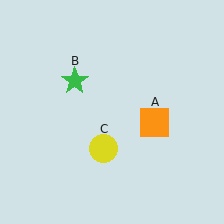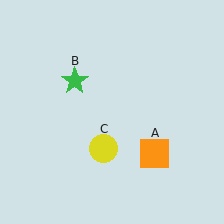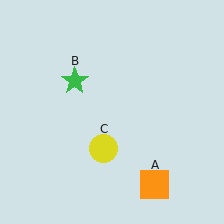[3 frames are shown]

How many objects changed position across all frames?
1 object changed position: orange square (object A).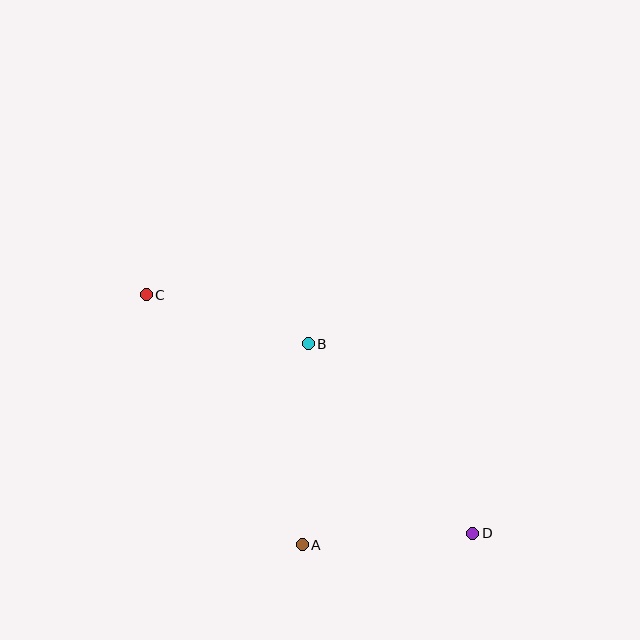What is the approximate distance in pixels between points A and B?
The distance between A and B is approximately 201 pixels.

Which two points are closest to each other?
Points B and C are closest to each other.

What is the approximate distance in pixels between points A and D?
The distance between A and D is approximately 171 pixels.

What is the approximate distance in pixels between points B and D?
The distance between B and D is approximately 251 pixels.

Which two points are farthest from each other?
Points C and D are farthest from each other.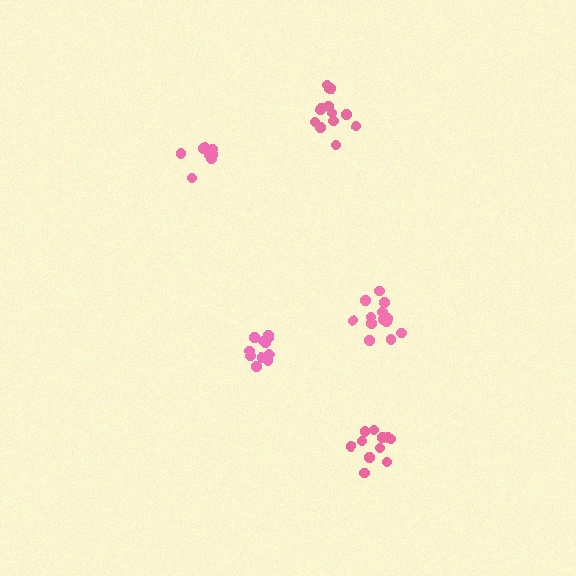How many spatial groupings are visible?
There are 5 spatial groupings.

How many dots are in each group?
Group 1: 11 dots, Group 2: 8 dots, Group 3: 14 dots, Group 4: 13 dots, Group 5: 11 dots (57 total).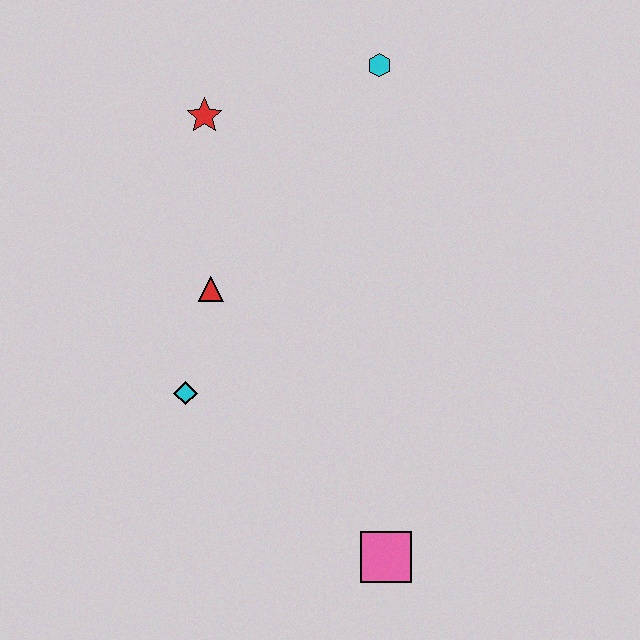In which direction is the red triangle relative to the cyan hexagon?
The red triangle is below the cyan hexagon.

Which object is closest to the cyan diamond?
The red triangle is closest to the cyan diamond.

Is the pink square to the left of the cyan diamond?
No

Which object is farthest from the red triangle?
The pink square is farthest from the red triangle.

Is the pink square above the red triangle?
No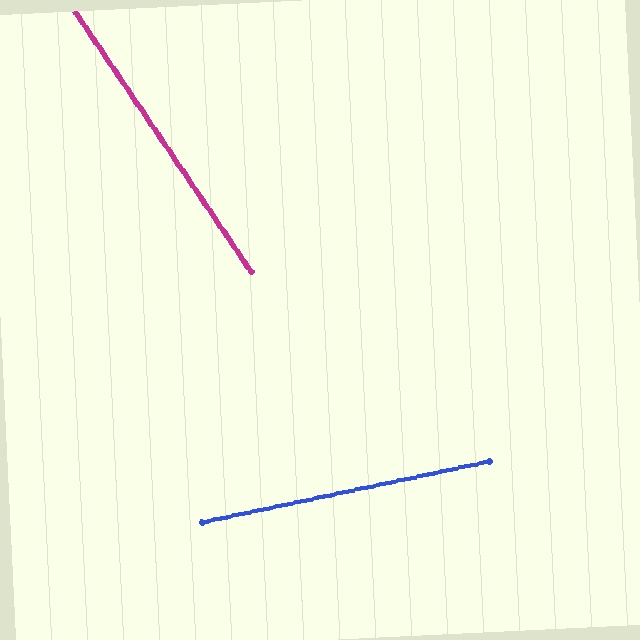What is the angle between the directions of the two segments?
Approximately 68 degrees.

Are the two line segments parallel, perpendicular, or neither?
Neither parallel nor perpendicular — they differ by about 68°.